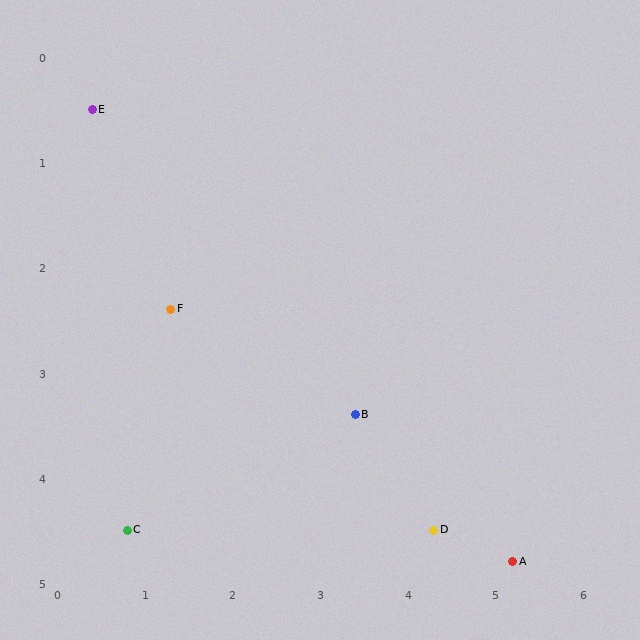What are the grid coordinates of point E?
Point E is at approximately (0.4, 0.5).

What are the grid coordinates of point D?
Point D is at approximately (4.3, 4.5).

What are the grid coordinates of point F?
Point F is at approximately (1.3, 2.4).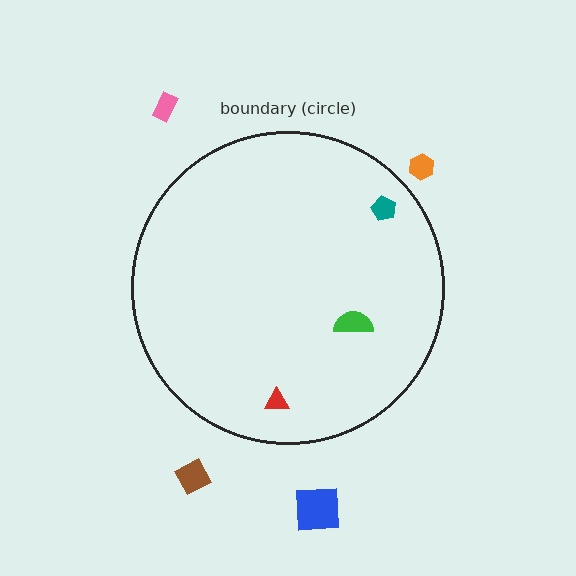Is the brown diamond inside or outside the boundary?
Outside.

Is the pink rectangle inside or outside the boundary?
Outside.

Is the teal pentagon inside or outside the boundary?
Inside.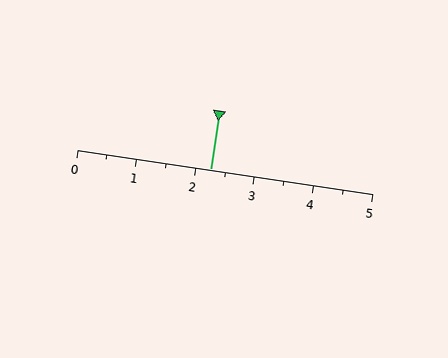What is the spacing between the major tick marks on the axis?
The major ticks are spaced 1 apart.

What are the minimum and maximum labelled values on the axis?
The axis runs from 0 to 5.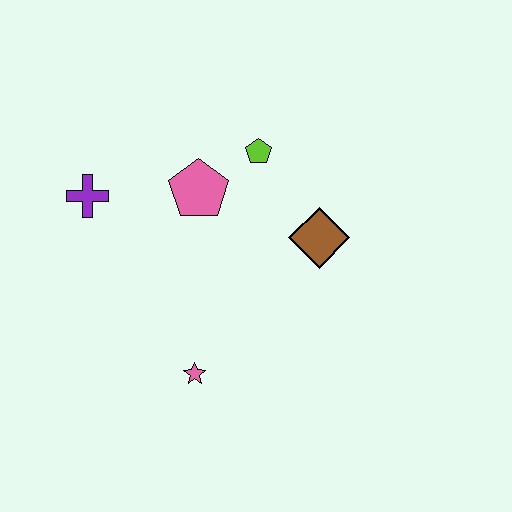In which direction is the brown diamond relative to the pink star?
The brown diamond is above the pink star.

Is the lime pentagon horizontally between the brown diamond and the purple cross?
Yes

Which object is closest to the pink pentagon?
The lime pentagon is closest to the pink pentagon.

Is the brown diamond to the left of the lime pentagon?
No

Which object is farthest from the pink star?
The lime pentagon is farthest from the pink star.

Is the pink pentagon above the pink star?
Yes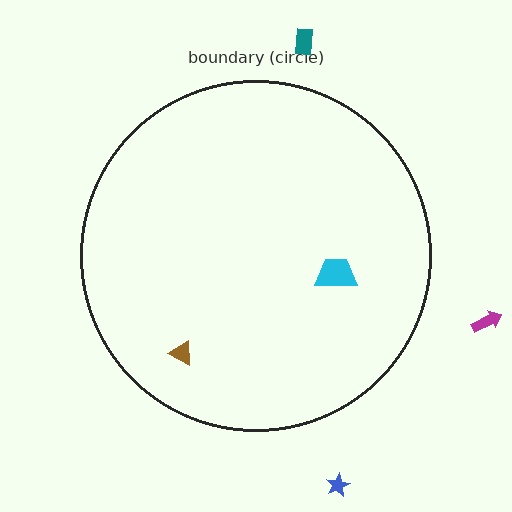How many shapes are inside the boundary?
2 inside, 3 outside.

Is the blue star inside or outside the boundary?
Outside.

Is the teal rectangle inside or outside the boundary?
Outside.